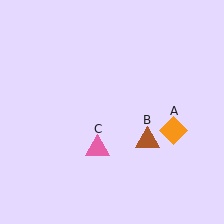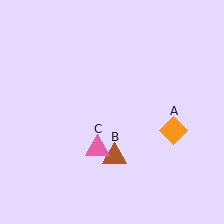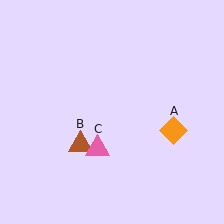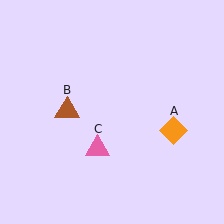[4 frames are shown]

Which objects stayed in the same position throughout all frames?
Orange diamond (object A) and pink triangle (object C) remained stationary.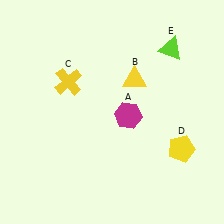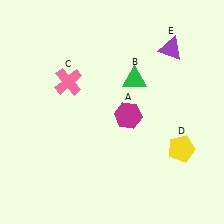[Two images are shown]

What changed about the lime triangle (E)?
In Image 1, E is lime. In Image 2, it changed to purple.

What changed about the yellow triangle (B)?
In Image 1, B is yellow. In Image 2, it changed to green.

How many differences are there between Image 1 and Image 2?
There are 3 differences between the two images.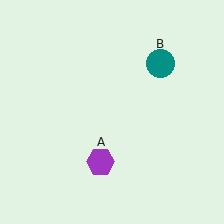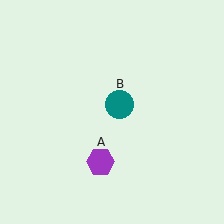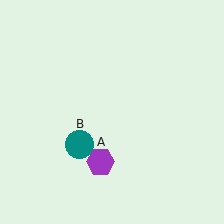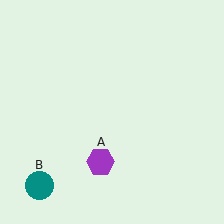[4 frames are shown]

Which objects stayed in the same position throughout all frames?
Purple hexagon (object A) remained stationary.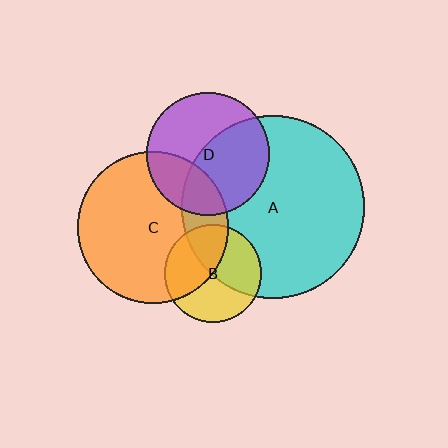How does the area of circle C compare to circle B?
Approximately 2.4 times.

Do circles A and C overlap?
Yes.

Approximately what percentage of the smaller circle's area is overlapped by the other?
Approximately 20%.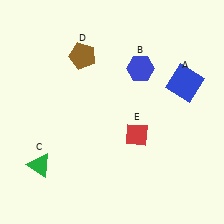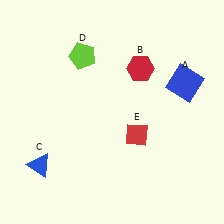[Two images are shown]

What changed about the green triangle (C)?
In Image 1, C is green. In Image 2, it changed to blue.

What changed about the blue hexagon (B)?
In Image 1, B is blue. In Image 2, it changed to red.